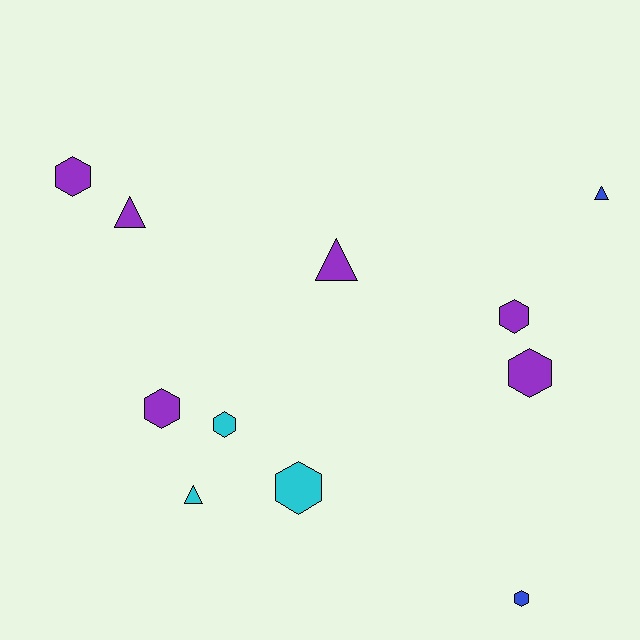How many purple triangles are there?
There are 2 purple triangles.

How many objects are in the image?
There are 11 objects.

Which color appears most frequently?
Purple, with 6 objects.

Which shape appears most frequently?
Hexagon, with 7 objects.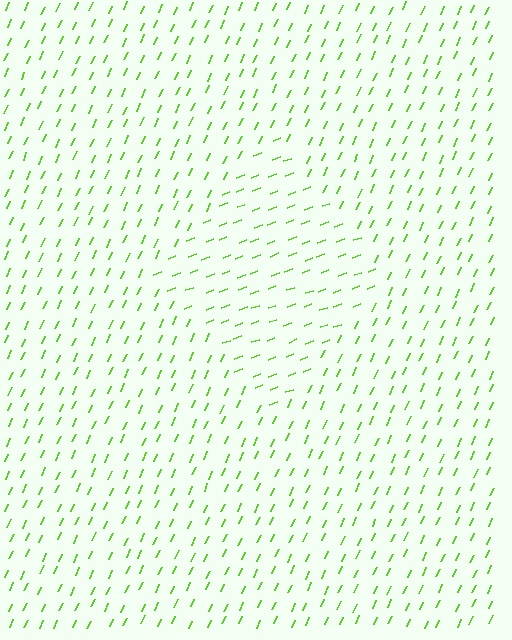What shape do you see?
I see a diamond.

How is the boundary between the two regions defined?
The boundary is defined purely by a change in line orientation (approximately 45 degrees difference). All lines are the same color and thickness.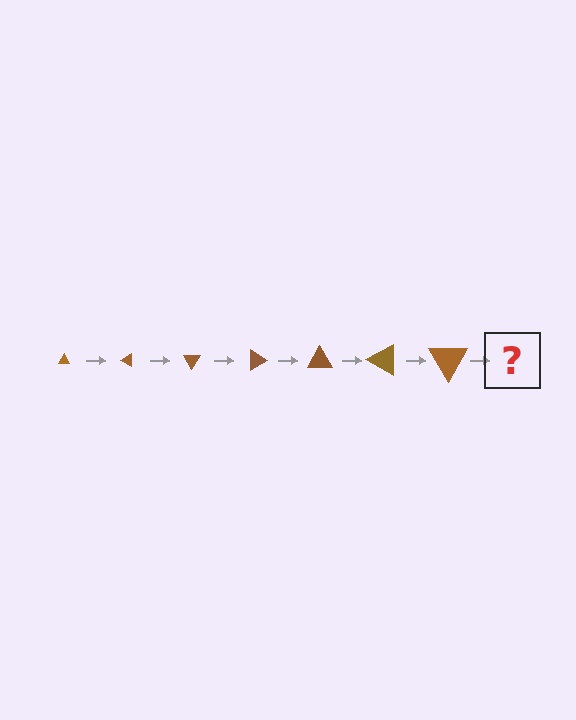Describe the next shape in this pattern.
It should be a triangle, larger than the previous one and rotated 210 degrees from the start.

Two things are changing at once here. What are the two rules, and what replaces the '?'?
The two rules are that the triangle grows larger each step and it rotates 30 degrees each step. The '?' should be a triangle, larger than the previous one and rotated 210 degrees from the start.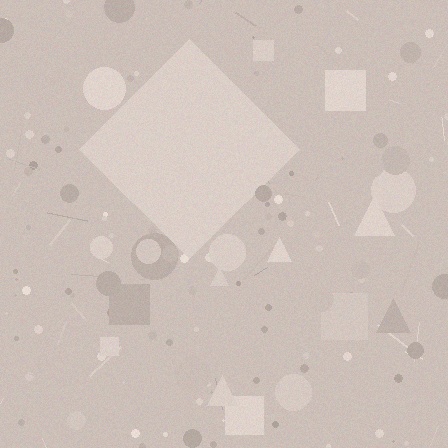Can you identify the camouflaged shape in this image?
The camouflaged shape is a diamond.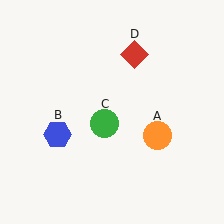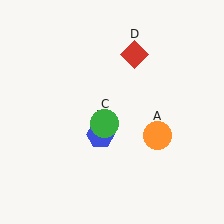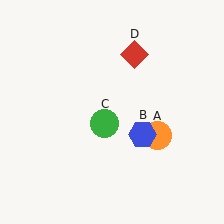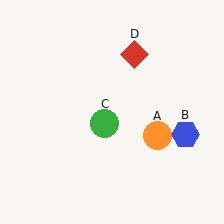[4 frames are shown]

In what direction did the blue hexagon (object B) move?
The blue hexagon (object B) moved right.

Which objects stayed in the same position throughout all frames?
Orange circle (object A) and green circle (object C) and red diamond (object D) remained stationary.